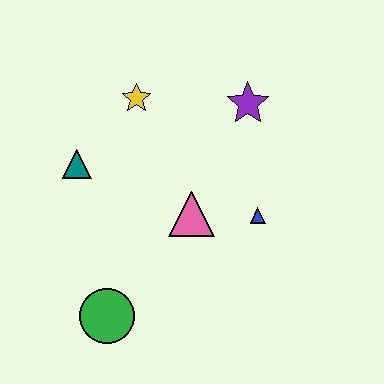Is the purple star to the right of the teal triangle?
Yes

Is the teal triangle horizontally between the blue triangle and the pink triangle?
No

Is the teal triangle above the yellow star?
No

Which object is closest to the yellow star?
The teal triangle is closest to the yellow star.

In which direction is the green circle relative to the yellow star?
The green circle is below the yellow star.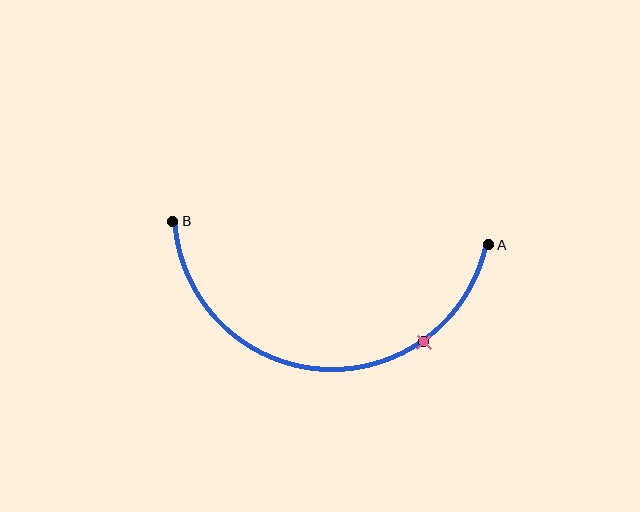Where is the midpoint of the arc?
The arc midpoint is the point on the curve farthest from the straight line joining A and B. It sits below that line.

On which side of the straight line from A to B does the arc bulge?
The arc bulges below the straight line connecting A and B.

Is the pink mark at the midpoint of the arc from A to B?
No. The pink mark lies on the arc but is closer to endpoint A. The arc midpoint would be at the point on the curve equidistant along the arc from both A and B.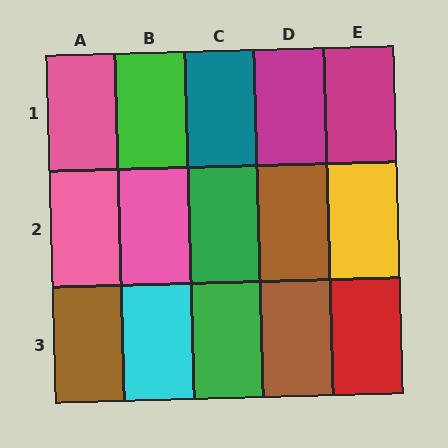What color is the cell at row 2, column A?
Pink.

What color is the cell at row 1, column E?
Magenta.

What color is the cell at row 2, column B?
Pink.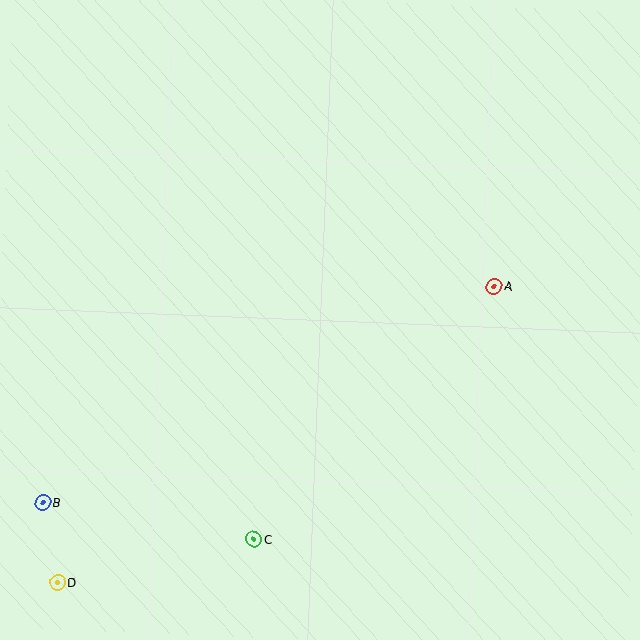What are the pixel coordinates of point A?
Point A is at (494, 286).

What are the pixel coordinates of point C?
Point C is at (254, 539).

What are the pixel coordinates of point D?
Point D is at (58, 582).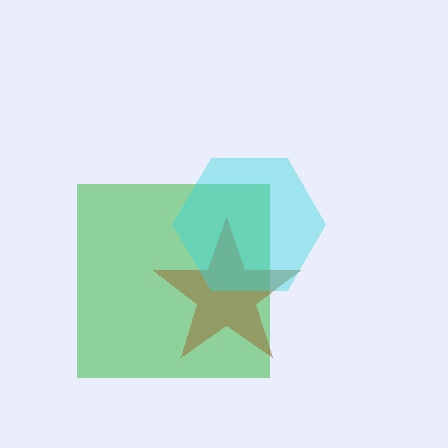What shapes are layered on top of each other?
The layered shapes are: a green square, a brown star, a cyan hexagon.